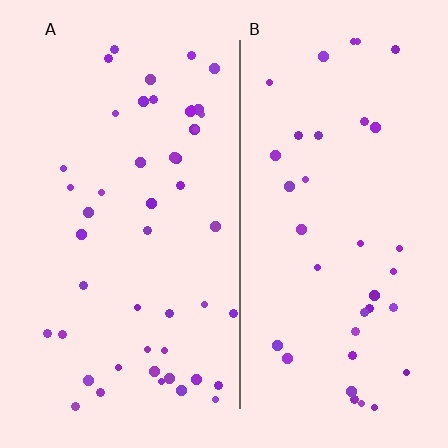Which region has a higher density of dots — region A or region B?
A (the left).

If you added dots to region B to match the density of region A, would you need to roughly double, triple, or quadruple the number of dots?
Approximately double.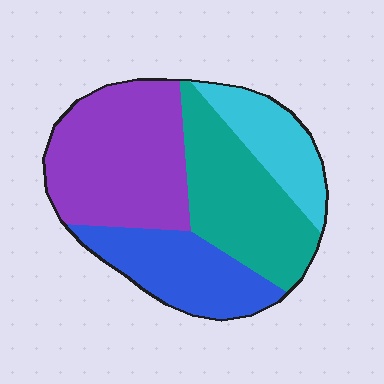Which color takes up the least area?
Cyan, at roughly 15%.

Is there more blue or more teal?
Teal.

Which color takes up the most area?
Purple, at roughly 35%.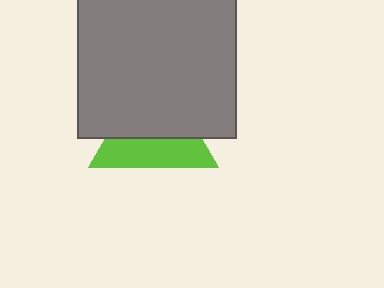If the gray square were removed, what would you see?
You would see the complete lime triangle.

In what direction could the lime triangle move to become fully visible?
The lime triangle could move down. That would shift it out from behind the gray square entirely.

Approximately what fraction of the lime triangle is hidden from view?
Roughly 57% of the lime triangle is hidden behind the gray square.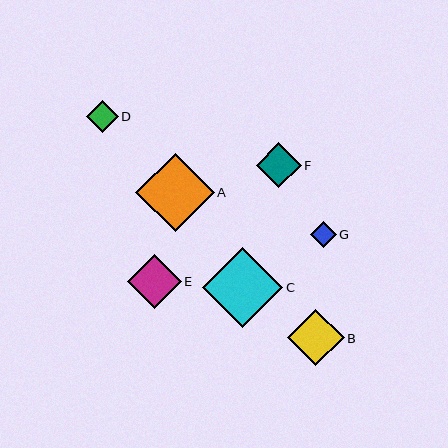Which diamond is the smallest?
Diamond G is the smallest with a size of approximately 26 pixels.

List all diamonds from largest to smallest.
From largest to smallest: C, A, B, E, F, D, G.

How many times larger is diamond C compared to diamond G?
Diamond C is approximately 3.1 times the size of diamond G.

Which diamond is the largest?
Diamond C is the largest with a size of approximately 80 pixels.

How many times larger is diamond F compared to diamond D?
Diamond F is approximately 1.4 times the size of diamond D.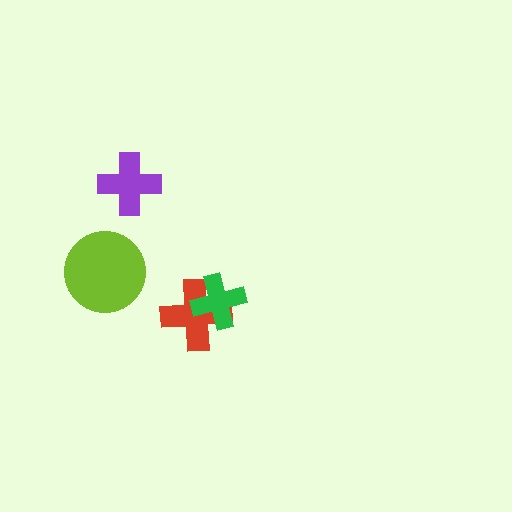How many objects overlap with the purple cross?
0 objects overlap with the purple cross.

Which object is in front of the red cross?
The green cross is in front of the red cross.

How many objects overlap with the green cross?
1 object overlaps with the green cross.